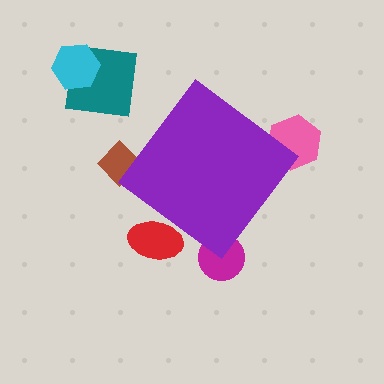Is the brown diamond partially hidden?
Yes, the brown diamond is partially hidden behind the purple diamond.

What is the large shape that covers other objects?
A purple diamond.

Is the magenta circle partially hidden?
Yes, the magenta circle is partially hidden behind the purple diamond.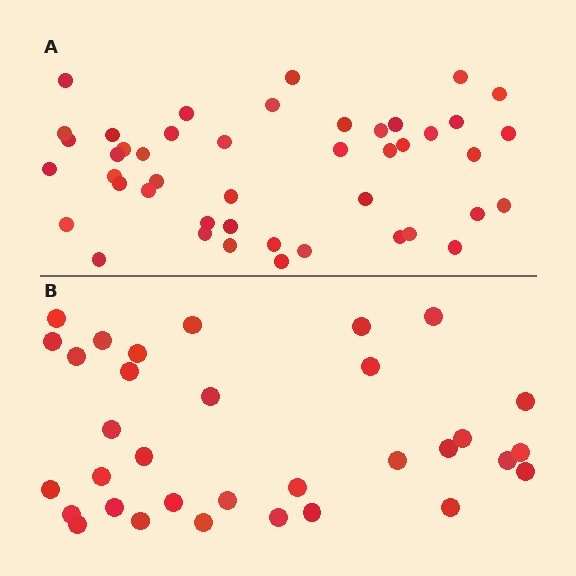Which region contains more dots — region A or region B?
Region A (the top region) has more dots.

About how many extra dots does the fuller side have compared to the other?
Region A has roughly 12 or so more dots than region B.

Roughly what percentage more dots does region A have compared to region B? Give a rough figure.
About 35% more.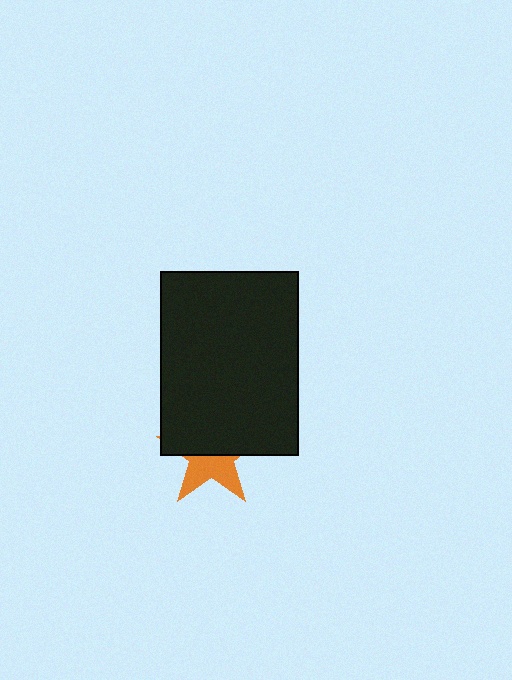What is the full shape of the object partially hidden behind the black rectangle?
The partially hidden object is an orange star.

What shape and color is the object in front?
The object in front is a black rectangle.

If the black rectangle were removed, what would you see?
You would see the complete orange star.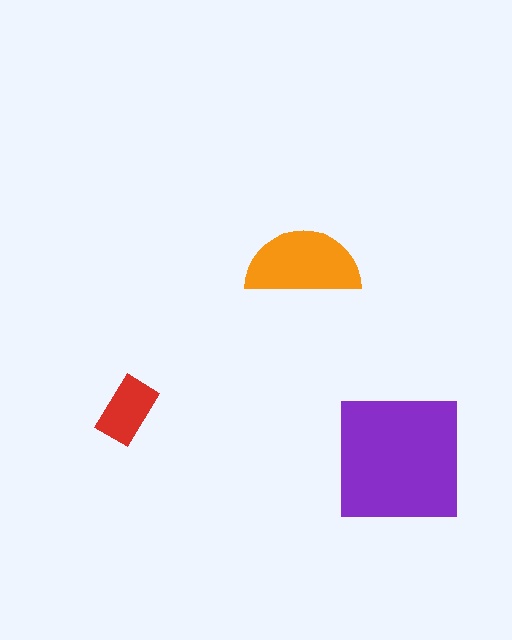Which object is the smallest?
The red rectangle.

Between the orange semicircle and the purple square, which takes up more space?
The purple square.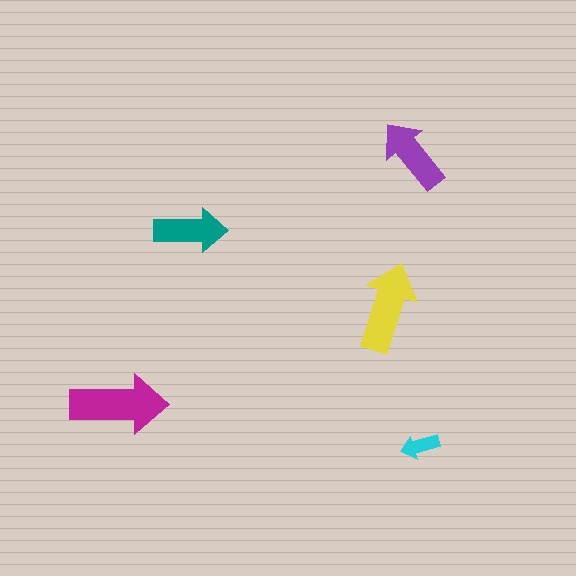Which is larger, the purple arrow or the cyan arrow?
The purple one.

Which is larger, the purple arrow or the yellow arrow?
The yellow one.